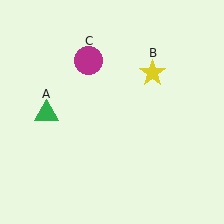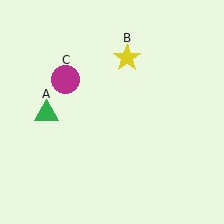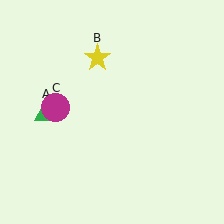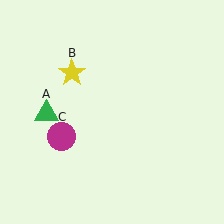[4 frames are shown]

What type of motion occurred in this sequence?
The yellow star (object B), magenta circle (object C) rotated counterclockwise around the center of the scene.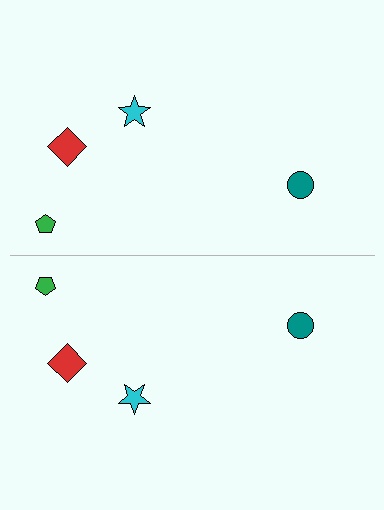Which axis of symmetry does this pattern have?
The pattern has a horizontal axis of symmetry running through the center of the image.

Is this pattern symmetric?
Yes, this pattern has bilateral (reflection) symmetry.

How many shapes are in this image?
There are 8 shapes in this image.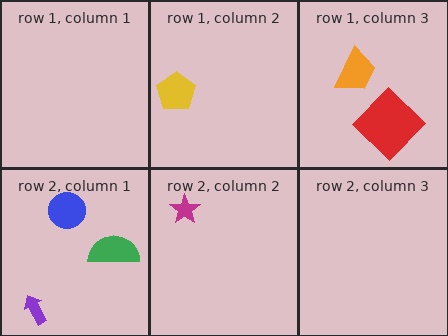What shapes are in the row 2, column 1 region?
The green semicircle, the blue circle, the purple arrow.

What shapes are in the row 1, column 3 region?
The red diamond, the orange trapezoid.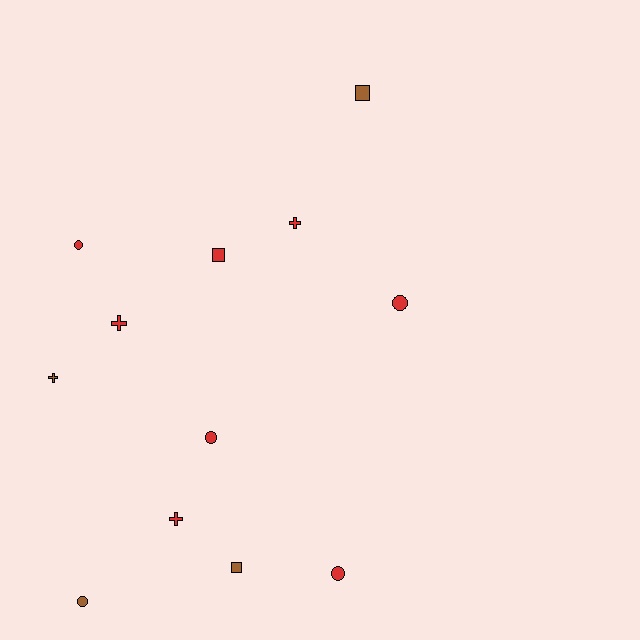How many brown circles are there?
There is 1 brown circle.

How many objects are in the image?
There are 12 objects.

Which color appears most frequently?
Red, with 8 objects.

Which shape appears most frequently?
Circle, with 5 objects.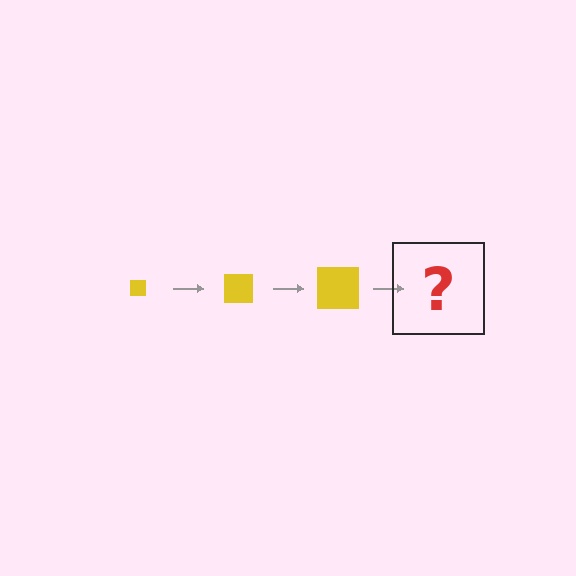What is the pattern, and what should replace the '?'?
The pattern is that the square gets progressively larger each step. The '?' should be a yellow square, larger than the previous one.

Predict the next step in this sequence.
The next step is a yellow square, larger than the previous one.